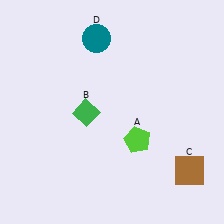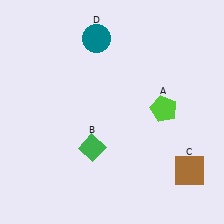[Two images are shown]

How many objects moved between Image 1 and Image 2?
2 objects moved between the two images.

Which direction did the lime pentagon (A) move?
The lime pentagon (A) moved up.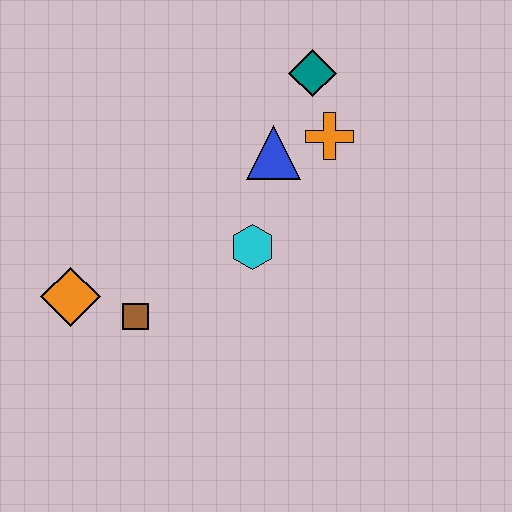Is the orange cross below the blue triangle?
No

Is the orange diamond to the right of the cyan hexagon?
No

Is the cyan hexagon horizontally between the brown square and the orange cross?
Yes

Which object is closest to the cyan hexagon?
The blue triangle is closest to the cyan hexagon.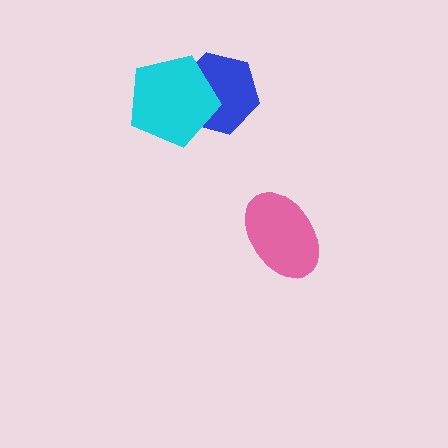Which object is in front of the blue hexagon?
The cyan pentagon is in front of the blue hexagon.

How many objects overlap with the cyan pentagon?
1 object overlaps with the cyan pentagon.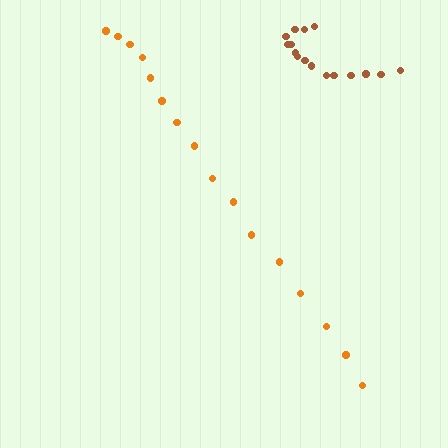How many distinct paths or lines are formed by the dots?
There are 2 distinct paths.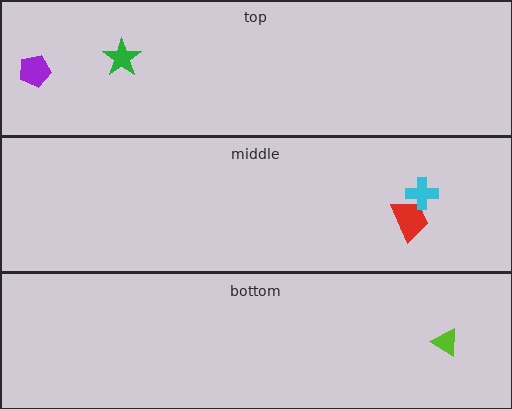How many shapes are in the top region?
2.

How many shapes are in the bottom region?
1.